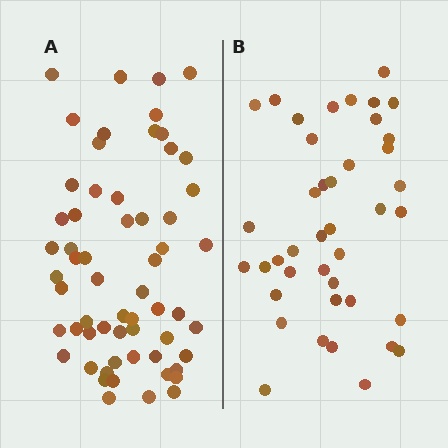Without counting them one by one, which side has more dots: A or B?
Region A (the left region) has more dots.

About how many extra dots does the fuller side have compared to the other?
Region A has approximately 20 more dots than region B.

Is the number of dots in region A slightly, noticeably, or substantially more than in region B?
Region A has substantially more. The ratio is roughly 1.5 to 1.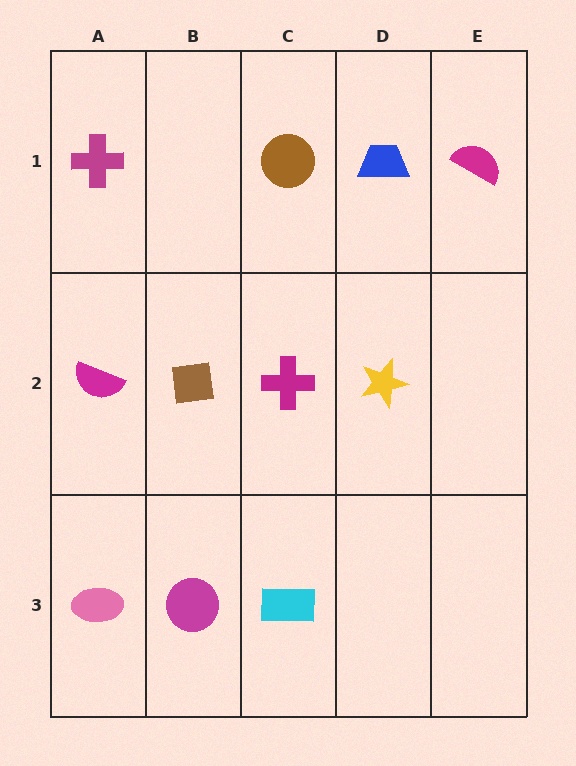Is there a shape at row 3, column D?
No, that cell is empty.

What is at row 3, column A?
A pink ellipse.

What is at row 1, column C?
A brown circle.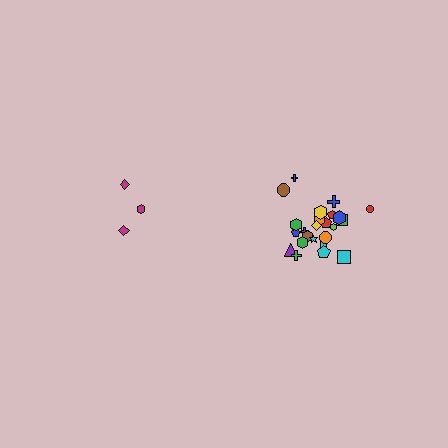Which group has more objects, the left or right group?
The right group.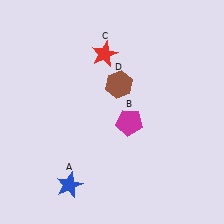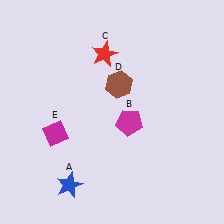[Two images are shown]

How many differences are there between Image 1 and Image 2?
There is 1 difference between the two images.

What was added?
A magenta diamond (E) was added in Image 2.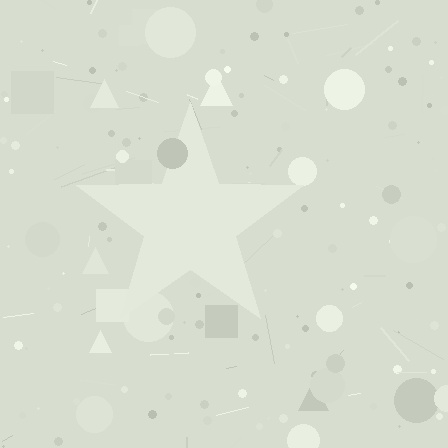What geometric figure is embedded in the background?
A star is embedded in the background.